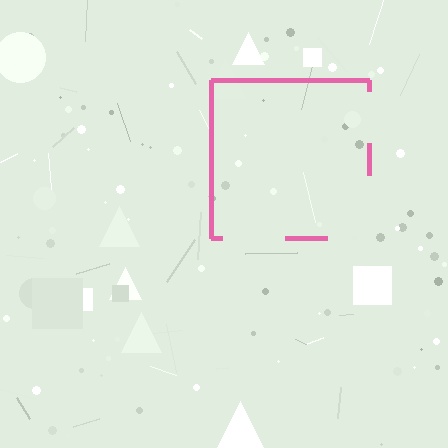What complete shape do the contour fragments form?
The contour fragments form a square.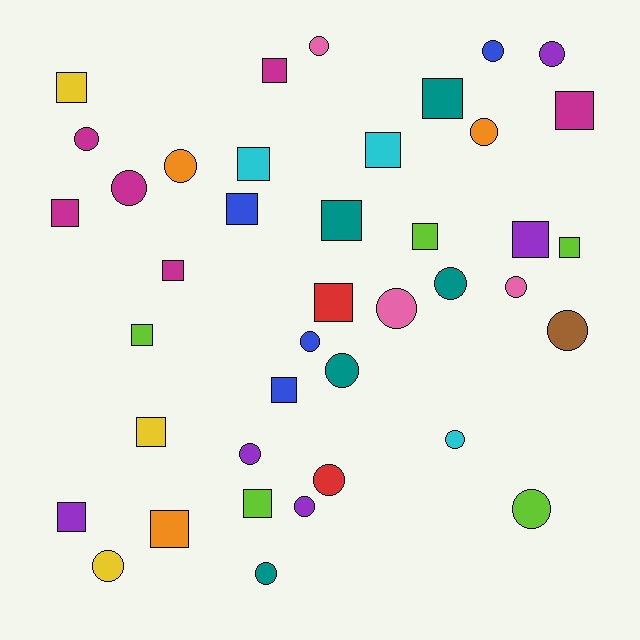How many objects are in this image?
There are 40 objects.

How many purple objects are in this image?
There are 5 purple objects.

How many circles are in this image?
There are 20 circles.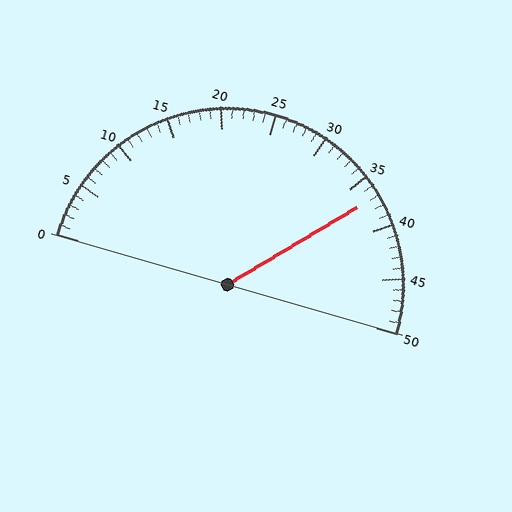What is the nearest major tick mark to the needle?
The nearest major tick mark is 35.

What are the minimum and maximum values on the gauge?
The gauge ranges from 0 to 50.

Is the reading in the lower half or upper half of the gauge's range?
The reading is in the upper half of the range (0 to 50).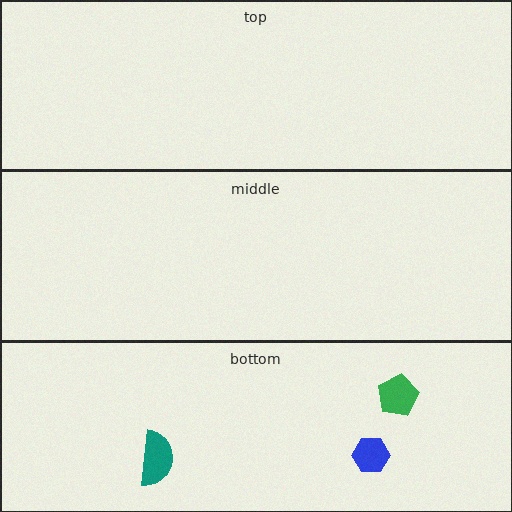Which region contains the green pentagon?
The bottom region.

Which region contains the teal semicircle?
The bottom region.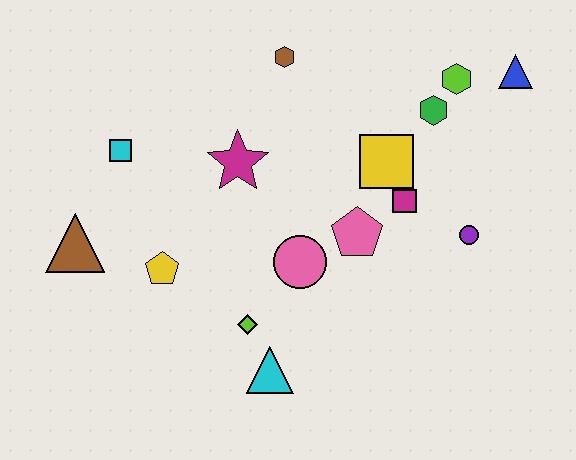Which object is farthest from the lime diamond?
The blue triangle is farthest from the lime diamond.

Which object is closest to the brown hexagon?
The magenta star is closest to the brown hexagon.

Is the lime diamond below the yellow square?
Yes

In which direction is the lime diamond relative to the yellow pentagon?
The lime diamond is to the right of the yellow pentagon.